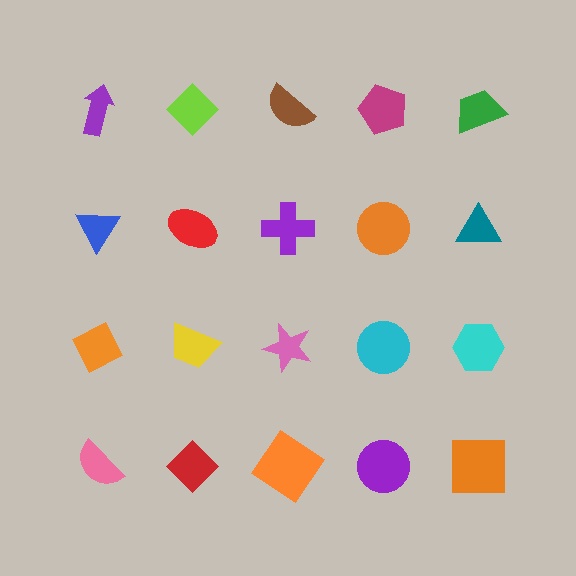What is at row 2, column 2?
A red ellipse.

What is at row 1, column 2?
A lime diamond.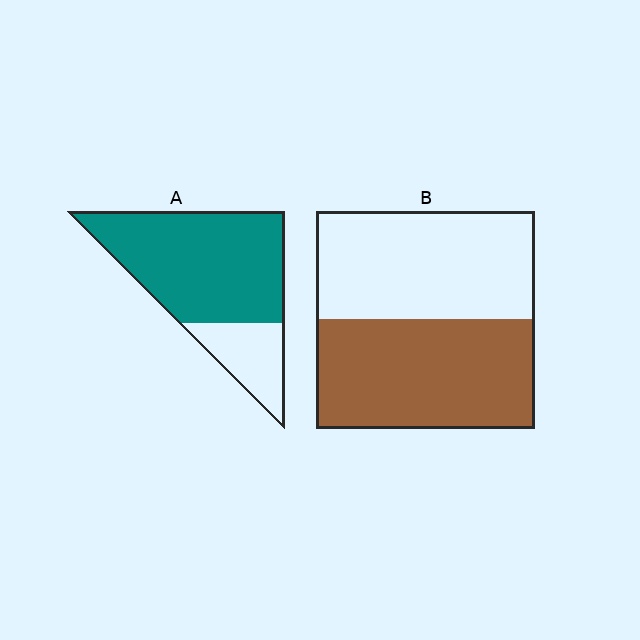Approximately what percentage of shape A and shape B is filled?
A is approximately 75% and B is approximately 50%.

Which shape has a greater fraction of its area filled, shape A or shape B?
Shape A.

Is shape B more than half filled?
Roughly half.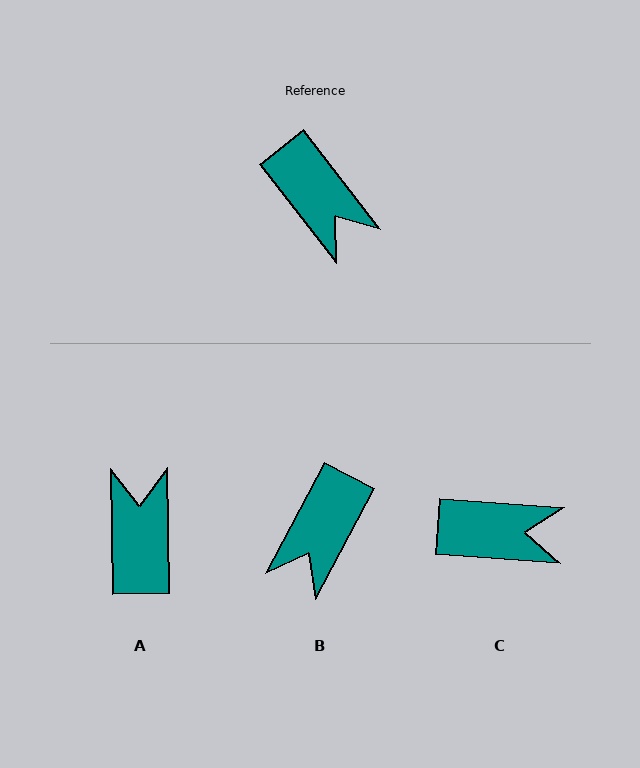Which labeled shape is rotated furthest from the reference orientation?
A, about 143 degrees away.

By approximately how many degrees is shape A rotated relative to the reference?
Approximately 143 degrees counter-clockwise.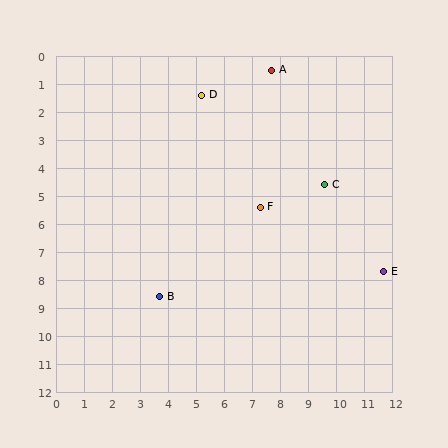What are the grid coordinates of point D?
Point D is at approximately (5.2, 1.4).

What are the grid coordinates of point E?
Point E is at approximately (11.7, 7.7).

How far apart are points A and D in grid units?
Points A and D are about 2.7 grid units apart.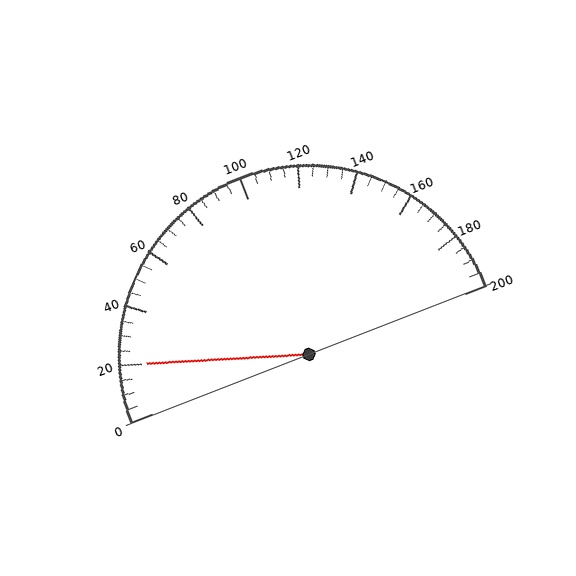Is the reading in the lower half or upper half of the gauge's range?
The reading is in the lower half of the range (0 to 200).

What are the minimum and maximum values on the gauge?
The gauge ranges from 0 to 200.